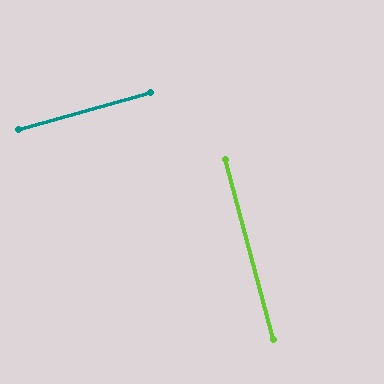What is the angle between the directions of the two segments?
Approximately 89 degrees.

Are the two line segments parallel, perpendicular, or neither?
Perpendicular — they meet at approximately 89°.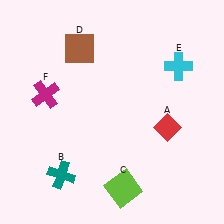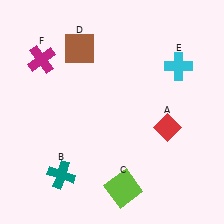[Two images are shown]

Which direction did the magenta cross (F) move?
The magenta cross (F) moved up.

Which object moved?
The magenta cross (F) moved up.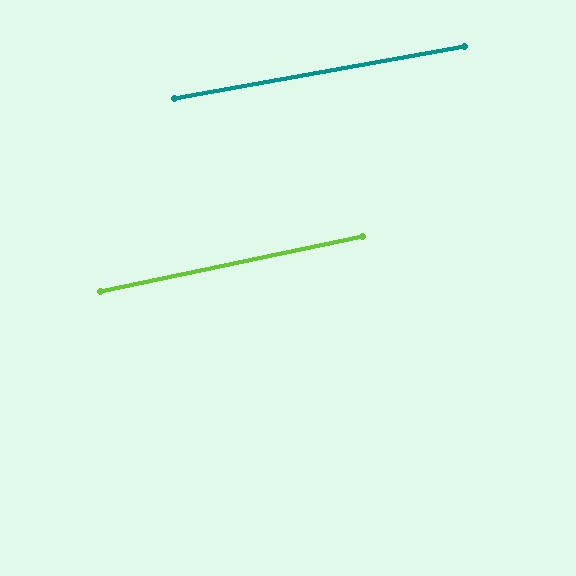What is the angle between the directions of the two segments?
Approximately 2 degrees.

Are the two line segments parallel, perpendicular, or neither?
Parallel — their directions differ by only 1.8°.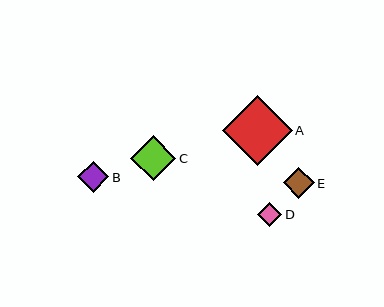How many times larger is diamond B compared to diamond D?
Diamond B is approximately 1.3 times the size of diamond D.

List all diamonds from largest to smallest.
From largest to smallest: A, C, B, E, D.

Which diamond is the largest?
Diamond A is the largest with a size of approximately 70 pixels.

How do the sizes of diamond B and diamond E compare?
Diamond B and diamond E are approximately the same size.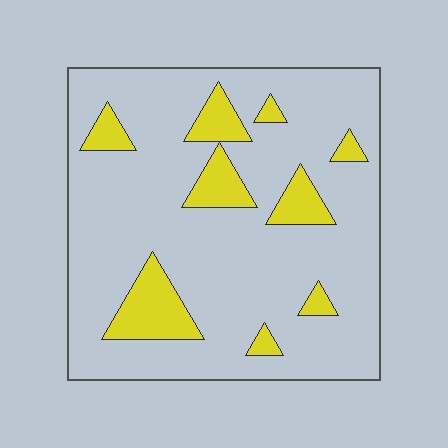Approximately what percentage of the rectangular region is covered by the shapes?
Approximately 15%.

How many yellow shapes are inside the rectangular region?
9.